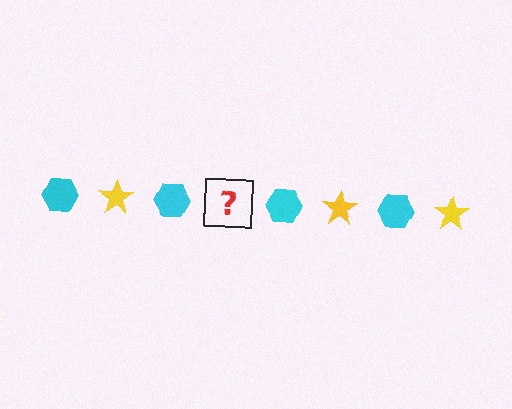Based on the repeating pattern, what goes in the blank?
The blank should be a yellow star.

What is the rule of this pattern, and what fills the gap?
The rule is that the pattern alternates between cyan hexagon and yellow star. The gap should be filled with a yellow star.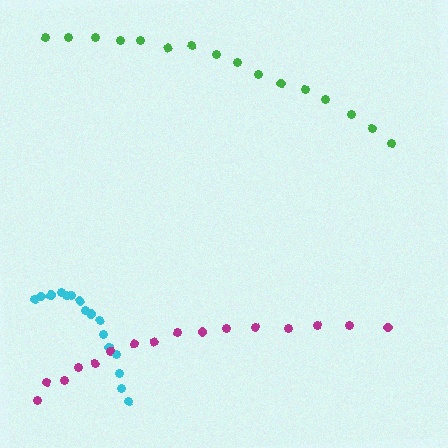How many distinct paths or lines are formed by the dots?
There are 3 distinct paths.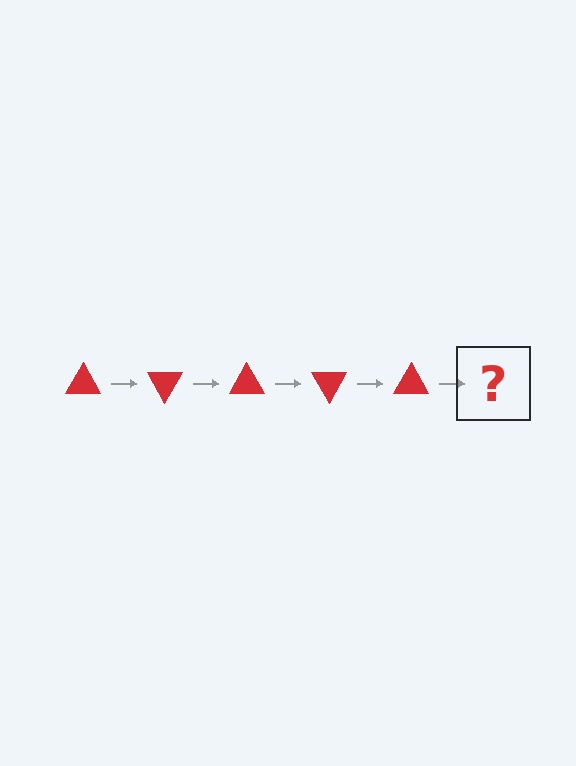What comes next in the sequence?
The next element should be a red triangle rotated 300 degrees.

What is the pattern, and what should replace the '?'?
The pattern is that the triangle rotates 60 degrees each step. The '?' should be a red triangle rotated 300 degrees.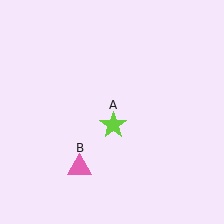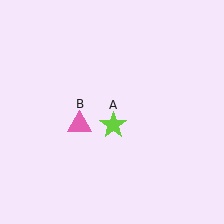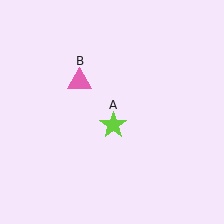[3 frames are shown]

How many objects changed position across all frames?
1 object changed position: pink triangle (object B).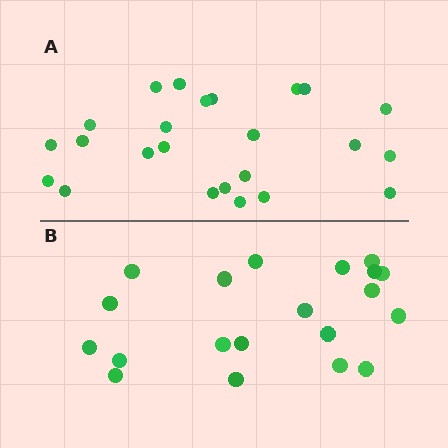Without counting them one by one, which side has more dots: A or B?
Region A (the top region) has more dots.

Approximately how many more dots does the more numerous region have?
Region A has about 4 more dots than region B.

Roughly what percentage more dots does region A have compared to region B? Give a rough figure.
About 20% more.